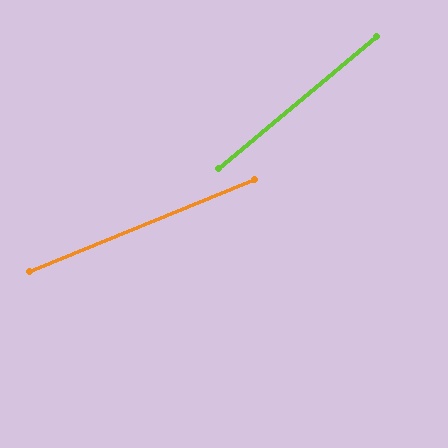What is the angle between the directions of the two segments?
Approximately 18 degrees.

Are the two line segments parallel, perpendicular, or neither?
Neither parallel nor perpendicular — they differ by about 18°.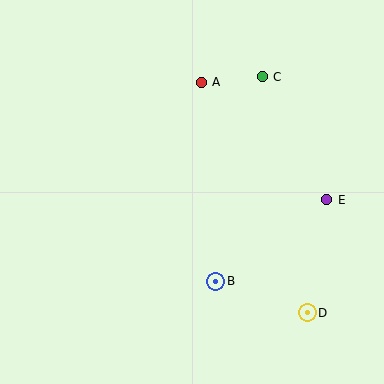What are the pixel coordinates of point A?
Point A is at (201, 82).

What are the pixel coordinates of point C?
Point C is at (262, 77).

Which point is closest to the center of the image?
Point B at (216, 281) is closest to the center.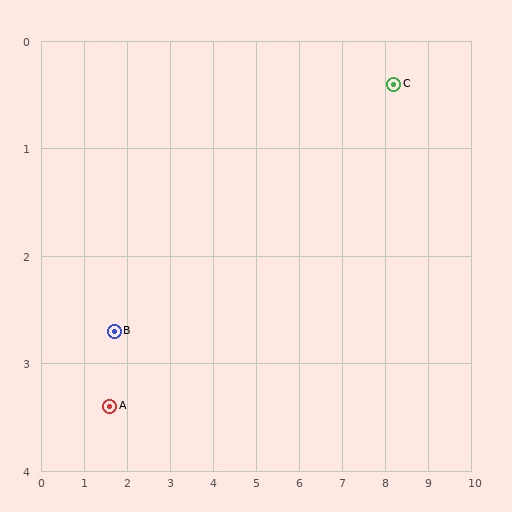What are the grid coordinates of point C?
Point C is at approximately (8.2, 0.4).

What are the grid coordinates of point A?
Point A is at approximately (1.6, 3.4).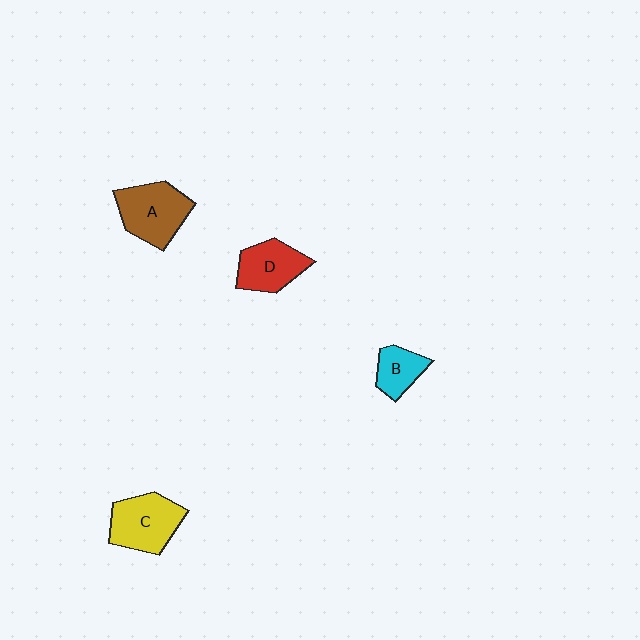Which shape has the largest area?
Shape A (brown).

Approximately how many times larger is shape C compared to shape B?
Approximately 1.8 times.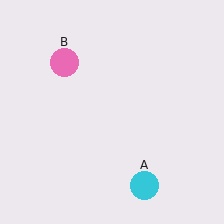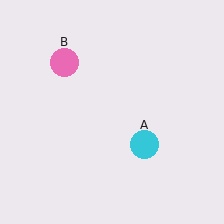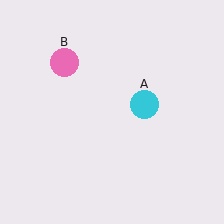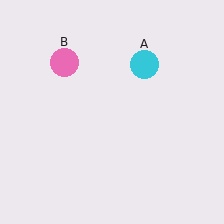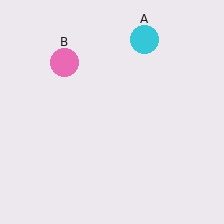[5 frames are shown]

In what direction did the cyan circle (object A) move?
The cyan circle (object A) moved up.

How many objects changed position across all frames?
1 object changed position: cyan circle (object A).